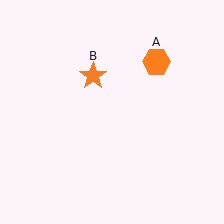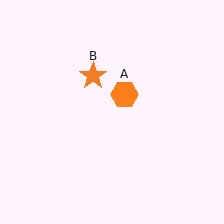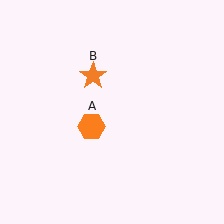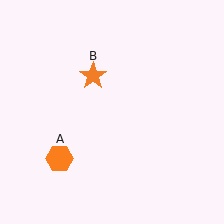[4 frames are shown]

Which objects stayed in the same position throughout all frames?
Orange star (object B) remained stationary.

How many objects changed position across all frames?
1 object changed position: orange hexagon (object A).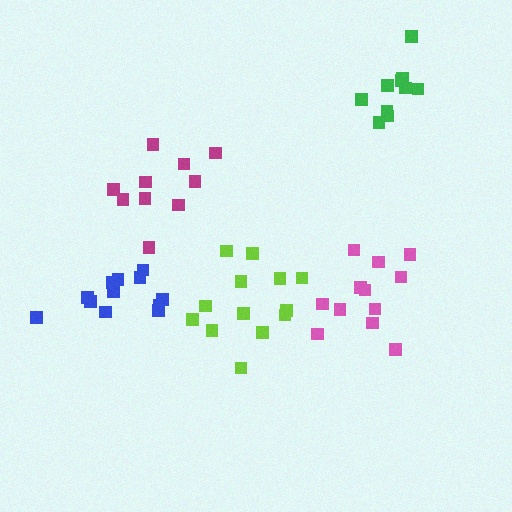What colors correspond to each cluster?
The clusters are colored: blue, green, lime, magenta, pink.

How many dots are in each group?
Group 1: 12 dots, Group 2: 10 dots, Group 3: 13 dots, Group 4: 10 dots, Group 5: 12 dots (57 total).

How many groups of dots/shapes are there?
There are 5 groups.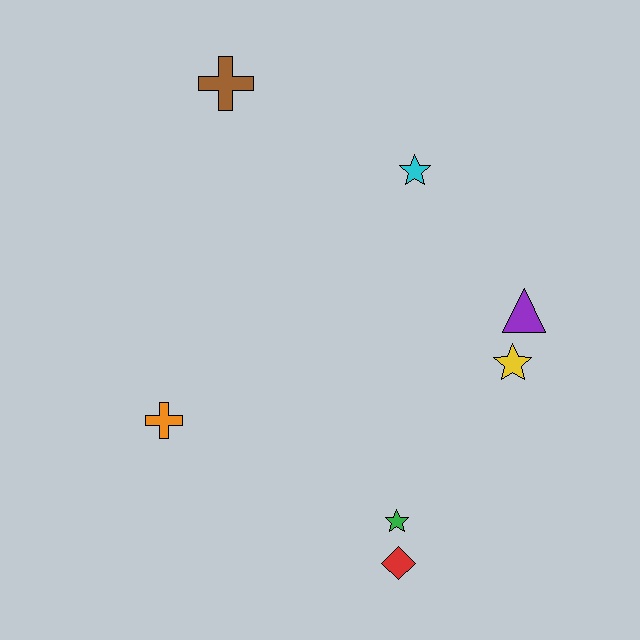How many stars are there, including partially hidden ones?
There are 3 stars.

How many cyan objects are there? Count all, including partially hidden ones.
There is 1 cyan object.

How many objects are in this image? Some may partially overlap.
There are 7 objects.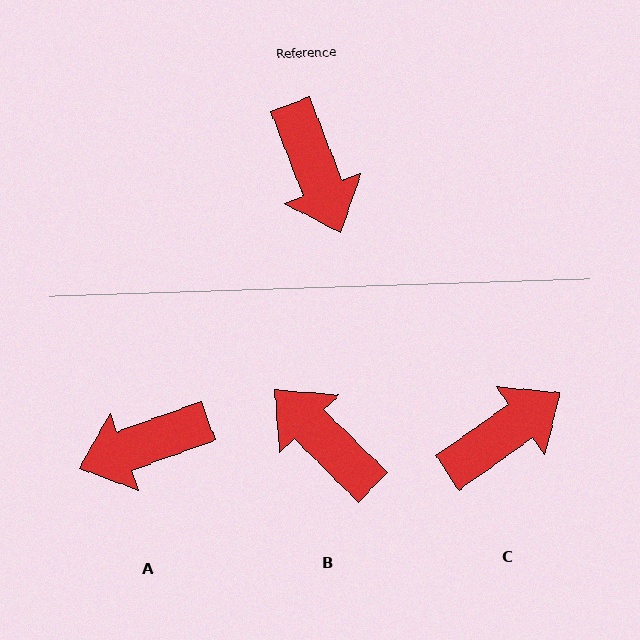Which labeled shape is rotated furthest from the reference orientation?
B, about 157 degrees away.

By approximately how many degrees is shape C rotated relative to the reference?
Approximately 104 degrees counter-clockwise.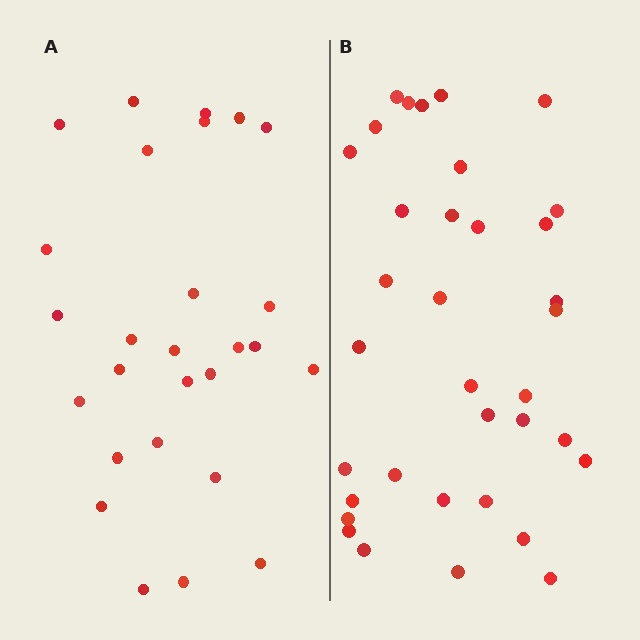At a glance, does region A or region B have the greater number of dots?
Region B (the right region) has more dots.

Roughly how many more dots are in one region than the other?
Region B has roughly 8 or so more dots than region A.